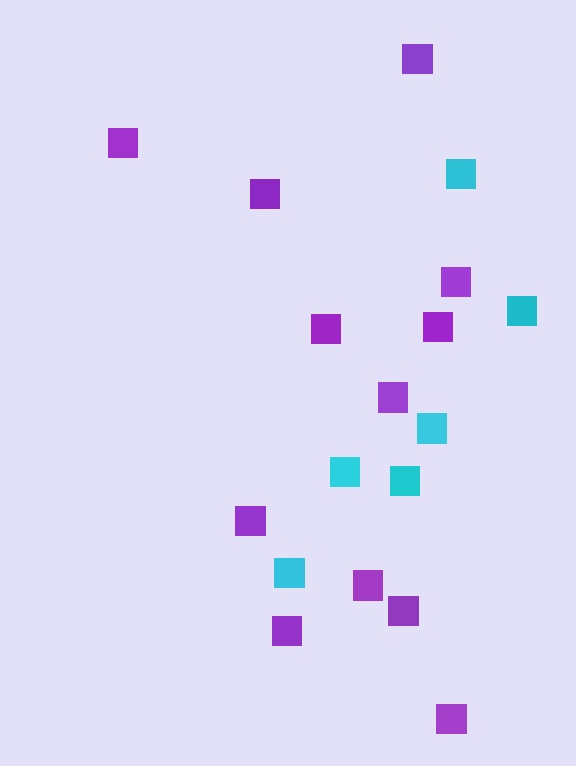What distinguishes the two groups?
There are 2 groups: one group of purple squares (12) and one group of cyan squares (6).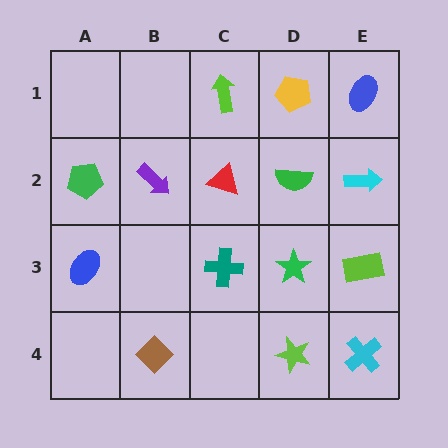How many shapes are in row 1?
3 shapes.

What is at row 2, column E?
A cyan arrow.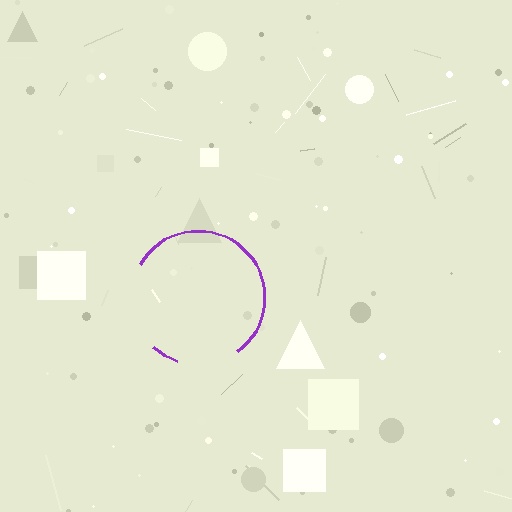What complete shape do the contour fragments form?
The contour fragments form a circle.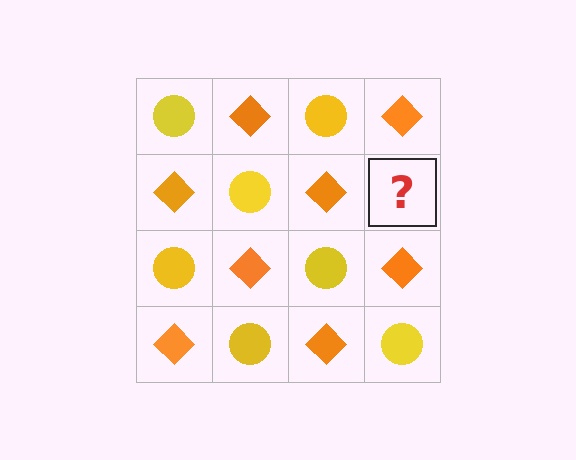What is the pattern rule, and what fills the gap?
The rule is that it alternates yellow circle and orange diamond in a checkerboard pattern. The gap should be filled with a yellow circle.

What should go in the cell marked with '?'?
The missing cell should contain a yellow circle.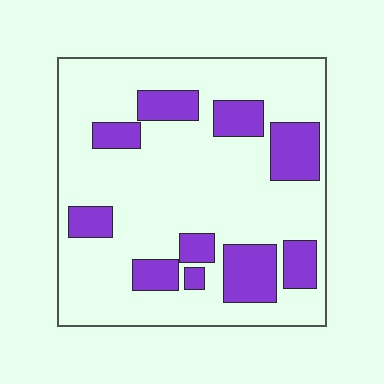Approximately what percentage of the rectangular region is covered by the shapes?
Approximately 25%.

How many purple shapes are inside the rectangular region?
10.